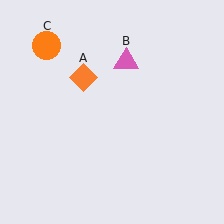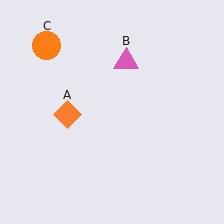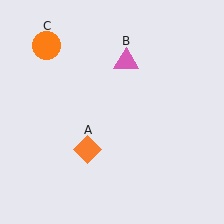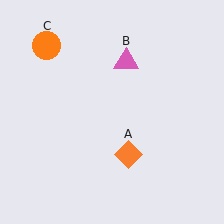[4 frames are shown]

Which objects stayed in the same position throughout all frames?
Pink triangle (object B) and orange circle (object C) remained stationary.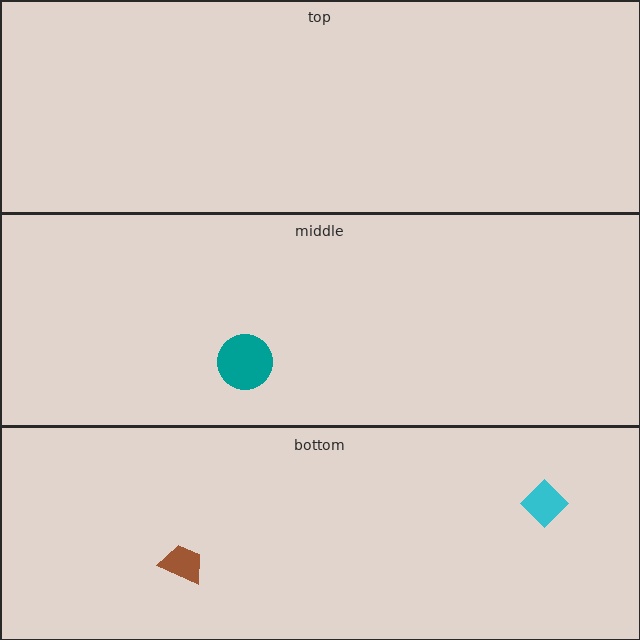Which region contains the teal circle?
The middle region.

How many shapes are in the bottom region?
2.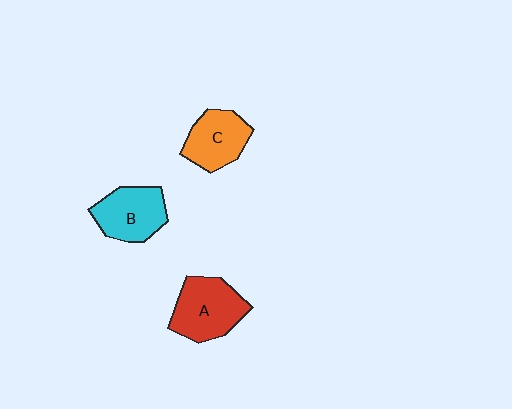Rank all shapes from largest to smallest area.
From largest to smallest: A (red), B (cyan), C (orange).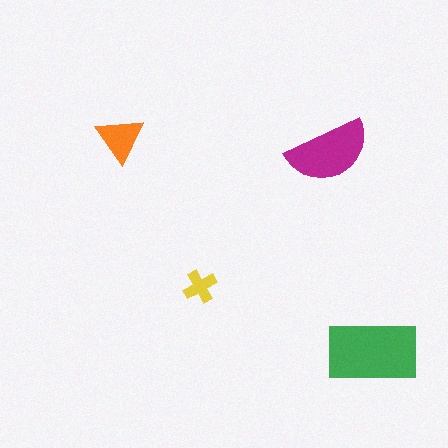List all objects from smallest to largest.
The yellow cross, the orange triangle, the magenta semicircle, the green rectangle.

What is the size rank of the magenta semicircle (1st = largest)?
2nd.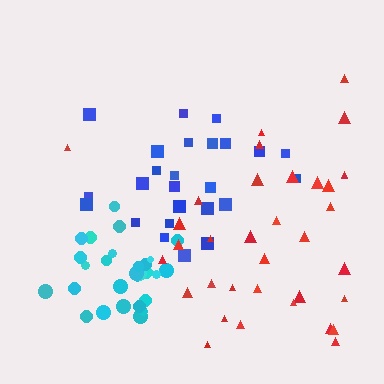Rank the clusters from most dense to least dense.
cyan, blue, red.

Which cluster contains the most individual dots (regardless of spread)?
Red (35).